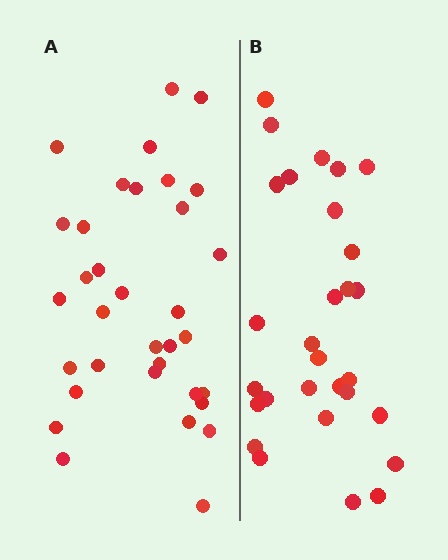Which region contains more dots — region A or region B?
Region A (the left region) has more dots.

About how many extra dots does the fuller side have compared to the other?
Region A has about 5 more dots than region B.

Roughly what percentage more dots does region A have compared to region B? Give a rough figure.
About 15% more.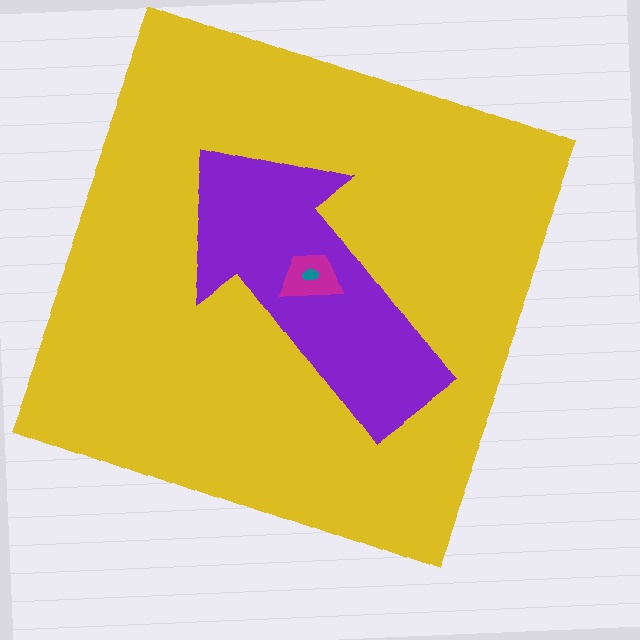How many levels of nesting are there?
4.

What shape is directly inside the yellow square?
The purple arrow.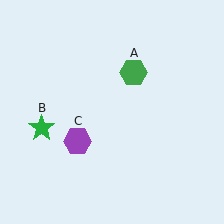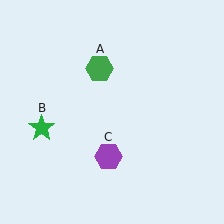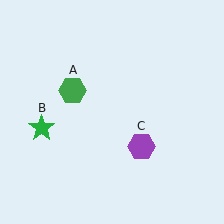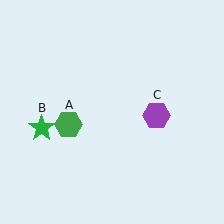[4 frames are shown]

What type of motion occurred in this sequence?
The green hexagon (object A), purple hexagon (object C) rotated counterclockwise around the center of the scene.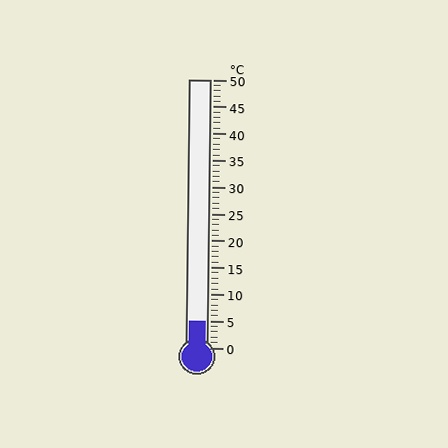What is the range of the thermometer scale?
The thermometer scale ranges from 0°C to 50°C.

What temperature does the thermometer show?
The thermometer shows approximately 5°C.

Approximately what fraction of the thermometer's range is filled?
The thermometer is filled to approximately 10% of its range.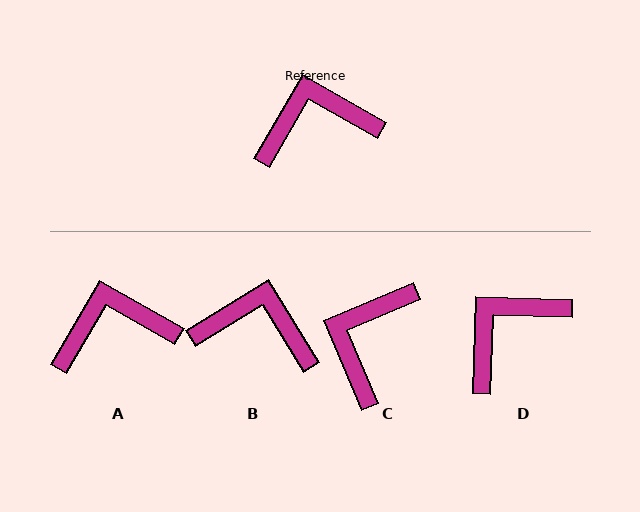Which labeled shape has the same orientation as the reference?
A.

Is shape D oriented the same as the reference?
No, it is off by about 28 degrees.